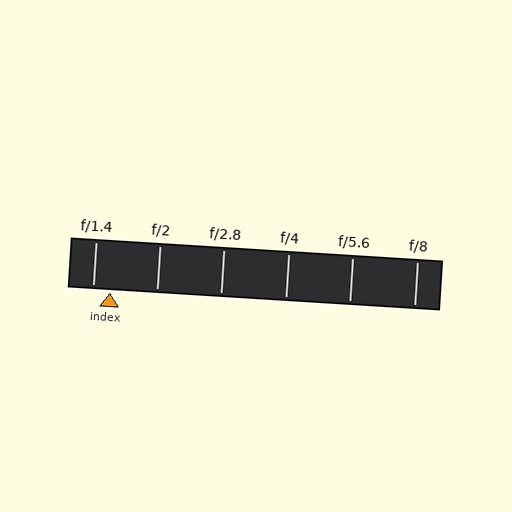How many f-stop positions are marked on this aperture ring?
There are 6 f-stop positions marked.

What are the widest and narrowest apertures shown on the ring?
The widest aperture shown is f/1.4 and the narrowest is f/8.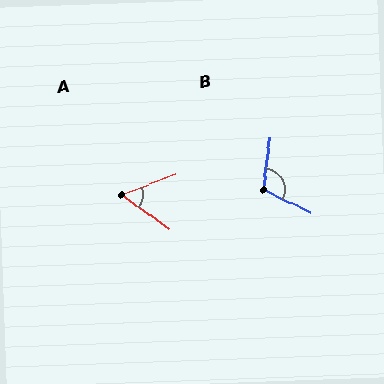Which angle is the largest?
B, at approximately 108 degrees.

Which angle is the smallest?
A, at approximately 56 degrees.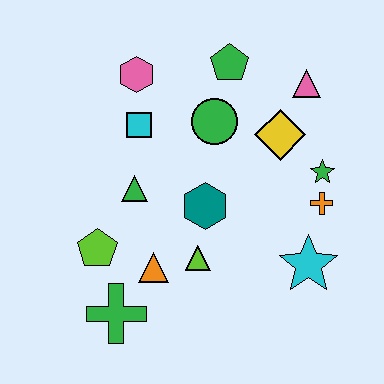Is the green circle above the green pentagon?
No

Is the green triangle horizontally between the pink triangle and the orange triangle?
No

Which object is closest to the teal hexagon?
The lime triangle is closest to the teal hexagon.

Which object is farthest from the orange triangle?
The pink triangle is farthest from the orange triangle.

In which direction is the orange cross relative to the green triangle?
The orange cross is to the right of the green triangle.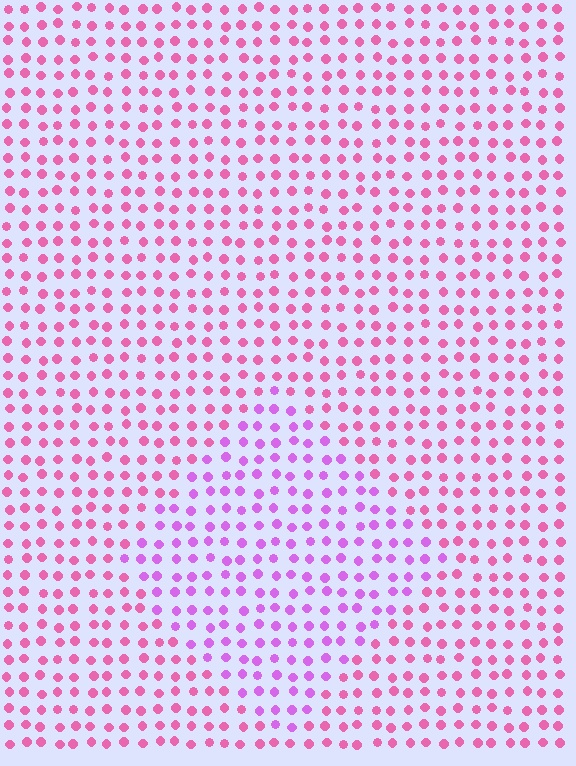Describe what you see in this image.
The image is filled with small pink elements in a uniform arrangement. A diamond-shaped region is visible where the elements are tinted to a slightly different hue, forming a subtle color boundary.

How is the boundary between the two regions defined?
The boundary is defined purely by a slight shift in hue (about 36 degrees). Spacing, size, and orientation are identical on both sides.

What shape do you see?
I see a diamond.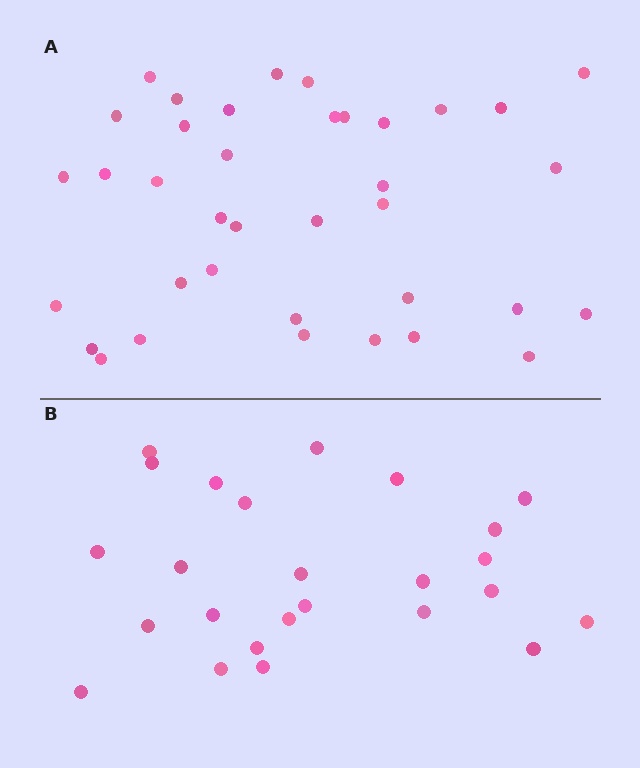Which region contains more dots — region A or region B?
Region A (the top region) has more dots.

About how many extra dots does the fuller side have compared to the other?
Region A has roughly 12 or so more dots than region B.